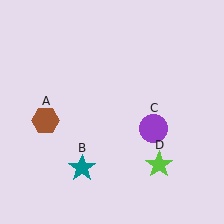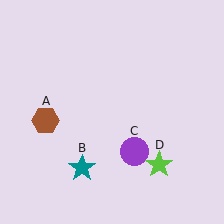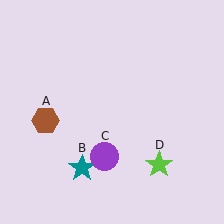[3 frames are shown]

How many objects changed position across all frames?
1 object changed position: purple circle (object C).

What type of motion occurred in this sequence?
The purple circle (object C) rotated clockwise around the center of the scene.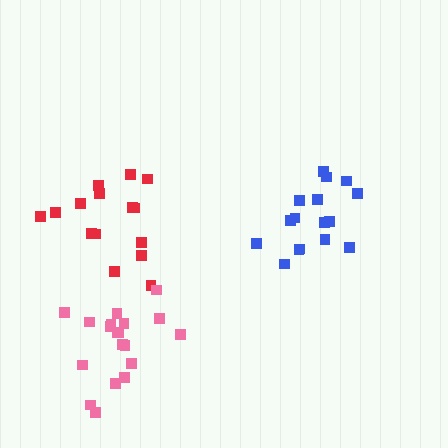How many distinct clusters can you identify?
There are 3 distinct clusters.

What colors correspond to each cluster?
The clusters are colored: blue, red, pink.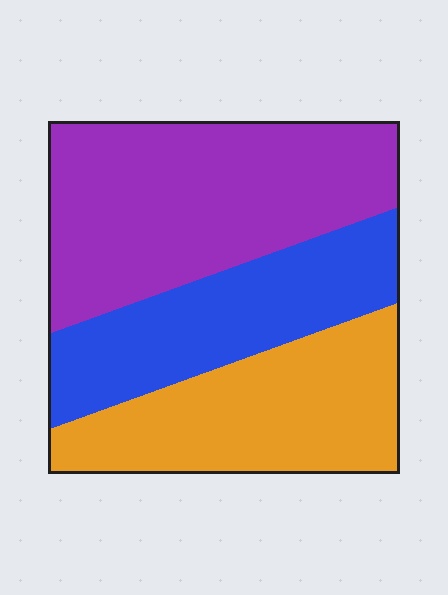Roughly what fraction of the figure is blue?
Blue covers roughly 25% of the figure.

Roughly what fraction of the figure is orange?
Orange covers about 30% of the figure.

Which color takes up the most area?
Purple, at roughly 40%.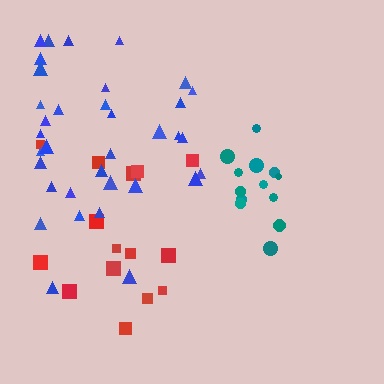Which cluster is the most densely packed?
Teal.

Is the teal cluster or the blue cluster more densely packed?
Teal.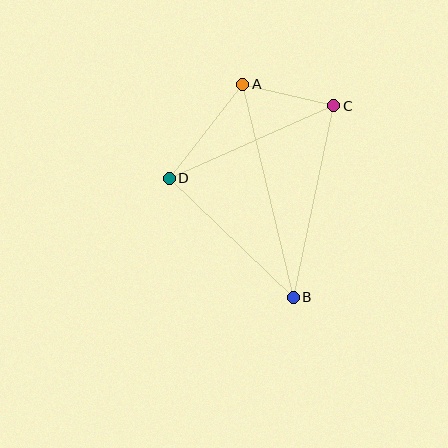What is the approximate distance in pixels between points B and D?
The distance between B and D is approximately 171 pixels.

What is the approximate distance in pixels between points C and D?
The distance between C and D is approximately 180 pixels.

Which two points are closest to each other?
Points A and C are closest to each other.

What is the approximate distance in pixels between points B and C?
The distance between B and C is approximately 196 pixels.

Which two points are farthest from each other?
Points A and B are farthest from each other.